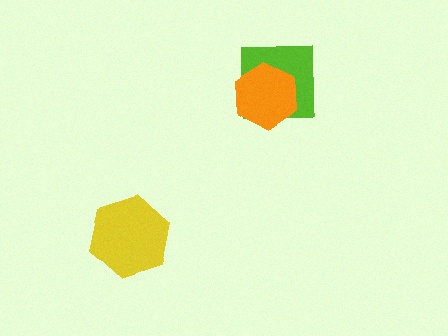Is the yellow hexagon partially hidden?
No, no other shape covers it.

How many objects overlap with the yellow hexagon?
0 objects overlap with the yellow hexagon.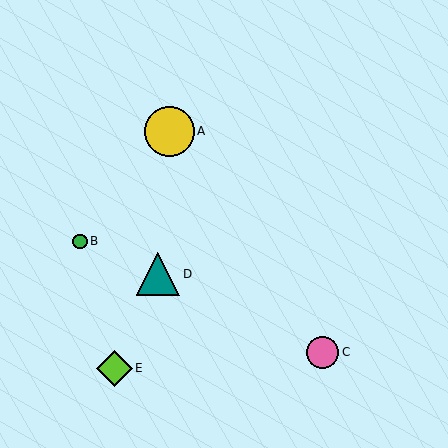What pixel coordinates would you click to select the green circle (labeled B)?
Click at (80, 241) to select the green circle B.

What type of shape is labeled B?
Shape B is a green circle.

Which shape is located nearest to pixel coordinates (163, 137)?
The yellow circle (labeled A) at (169, 131) is nearest to that location.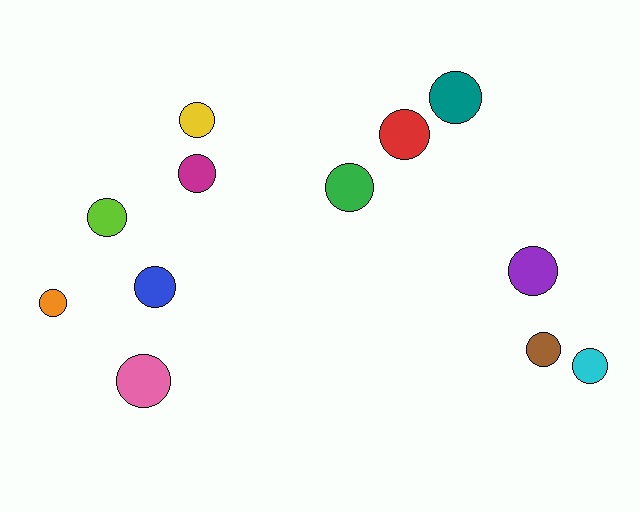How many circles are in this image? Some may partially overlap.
There are 12 circles.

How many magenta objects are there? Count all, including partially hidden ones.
There is 1 magenta object.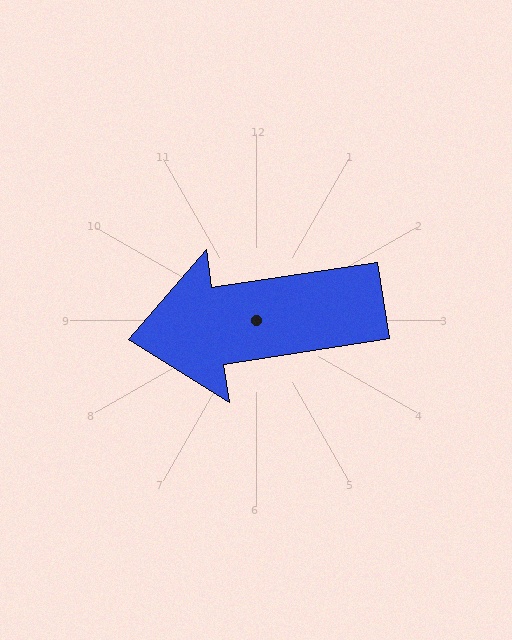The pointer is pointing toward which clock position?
Roughly 9 o'clock.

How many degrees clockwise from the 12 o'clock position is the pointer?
Approximately 261 degrees.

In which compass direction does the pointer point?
West.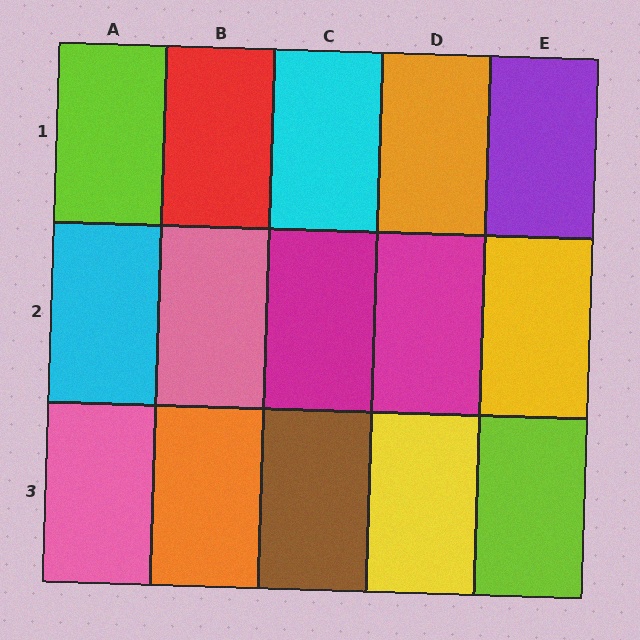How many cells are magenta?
2 cells are magenta.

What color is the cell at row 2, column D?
Magenta.